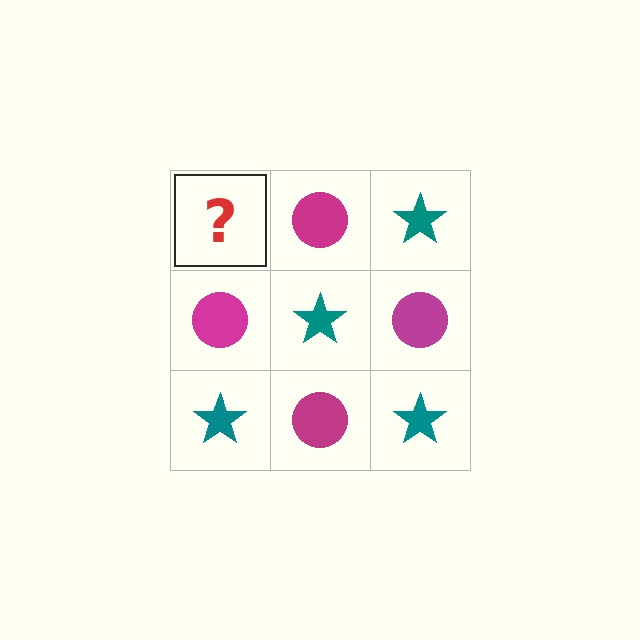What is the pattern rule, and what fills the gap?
The rule is that it alternates teal star and magenta circle in a checkerboard pattern. The gap should be filled with a teal star.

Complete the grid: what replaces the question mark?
The question mark should be replaced with a teal star.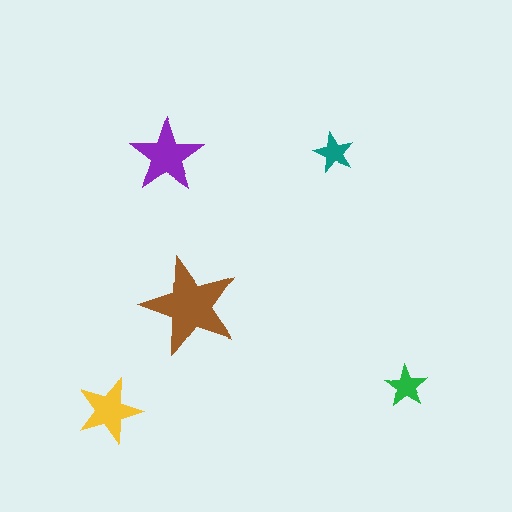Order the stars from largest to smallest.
the brown one, the purple one, the yellow one, the green one, the teal one.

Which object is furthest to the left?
The yellow star is leftmost.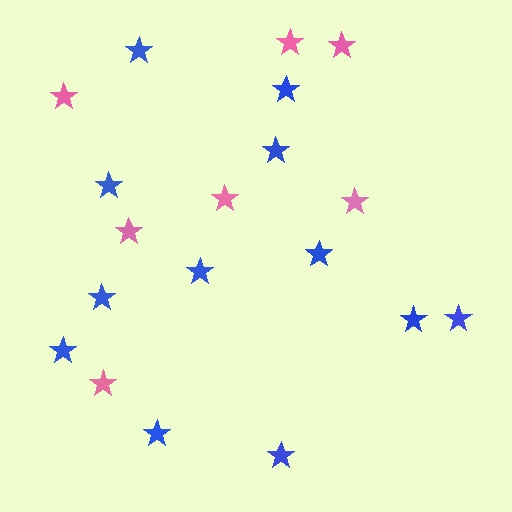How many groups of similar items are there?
There are 2 groups: one group of blue stars (12) and one group of pink stars (7).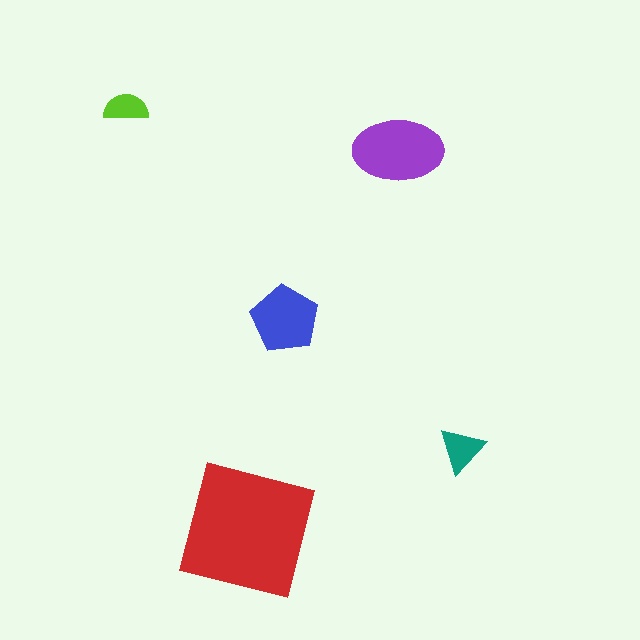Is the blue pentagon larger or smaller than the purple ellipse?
Smaller.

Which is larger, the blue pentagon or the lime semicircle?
The blue pentagon.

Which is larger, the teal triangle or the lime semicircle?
The teal triangle.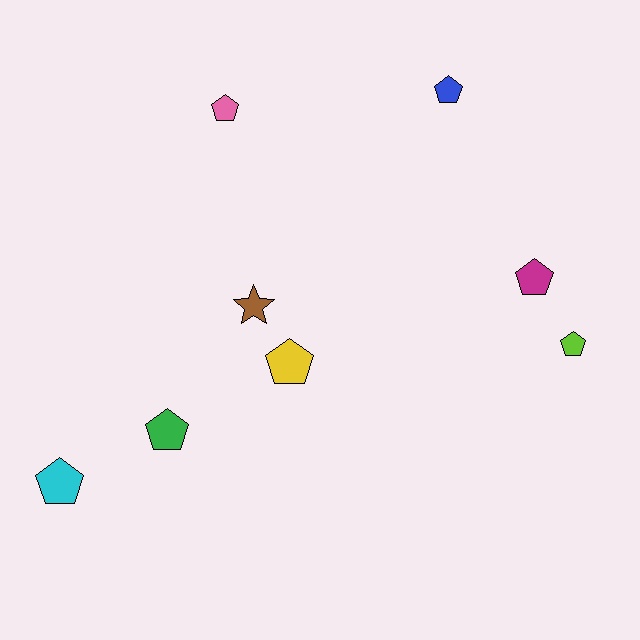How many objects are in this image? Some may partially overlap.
There are 8 objects.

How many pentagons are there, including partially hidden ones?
There are 7 pentagons.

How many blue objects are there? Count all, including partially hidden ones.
There is 1 blue object.